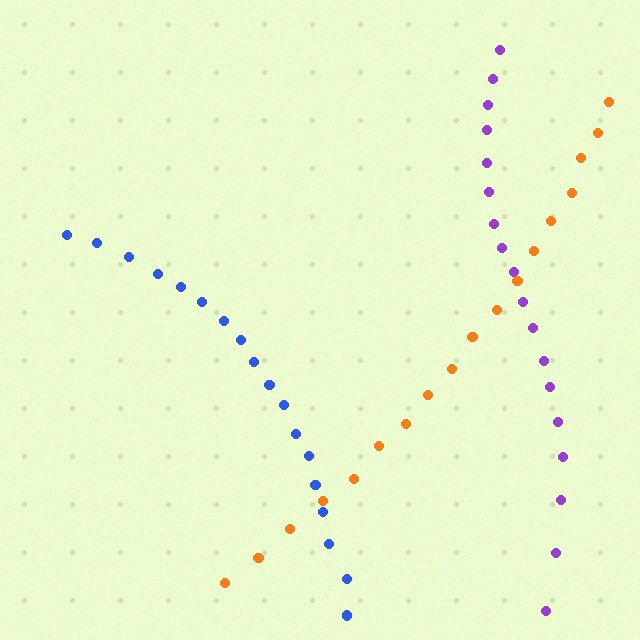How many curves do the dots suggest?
There are 3 distinct paths.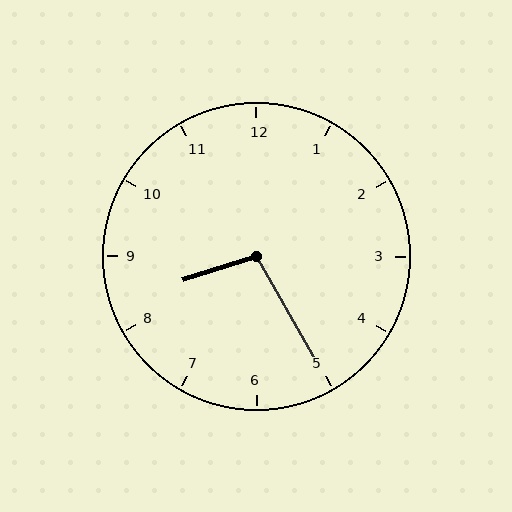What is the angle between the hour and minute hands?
Approximately 102 degrees.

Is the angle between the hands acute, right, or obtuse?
It is obtuse.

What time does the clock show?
8:25.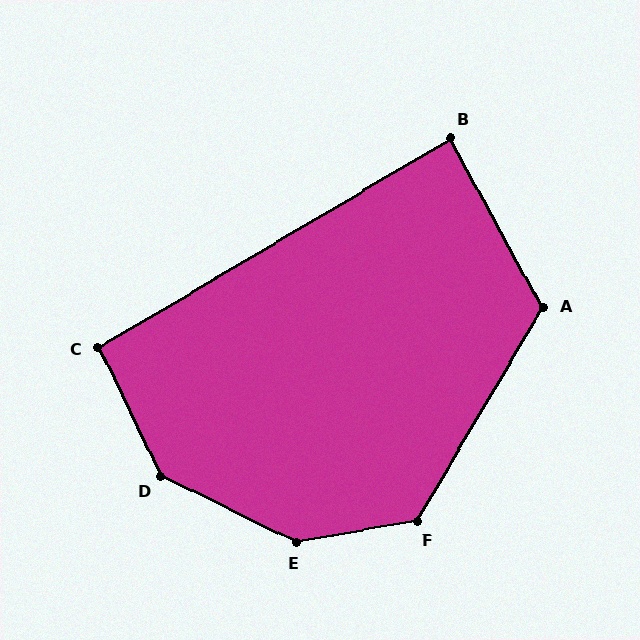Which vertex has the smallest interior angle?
B, at approximately 88 degrees.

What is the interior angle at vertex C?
Approximately 95 degrees (obtuse).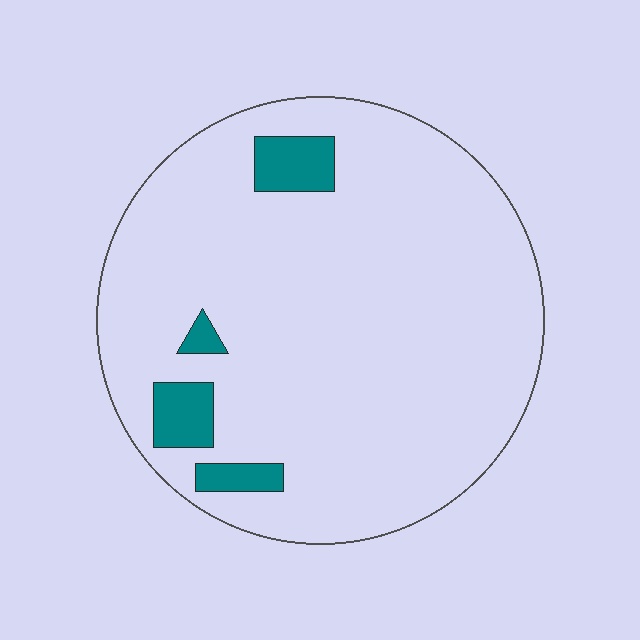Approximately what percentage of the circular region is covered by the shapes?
Approximately 10%.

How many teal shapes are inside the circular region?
4.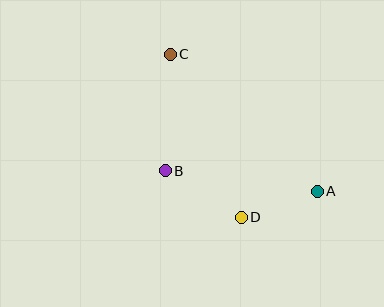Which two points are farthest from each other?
Points A and C are farthest from each other.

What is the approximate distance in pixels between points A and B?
The distance between A and B is approximately 154 pixels.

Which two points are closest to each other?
Points A and D are closest to each other.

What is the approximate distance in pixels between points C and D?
The distance between C and D is approximately 177 pixels.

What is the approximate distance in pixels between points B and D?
The distance between B and D is approximately 89 pixels.